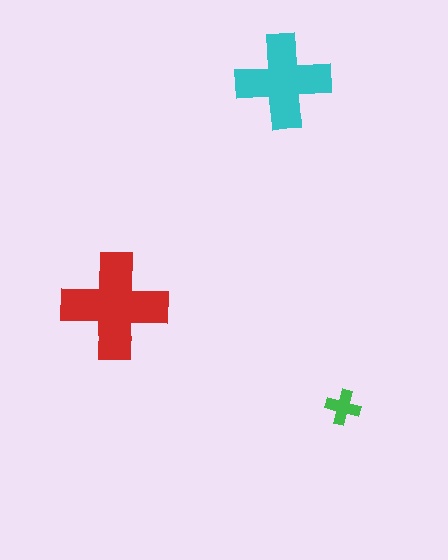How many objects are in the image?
There are 3 objects in the image.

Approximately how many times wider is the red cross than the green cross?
About 3 times wider.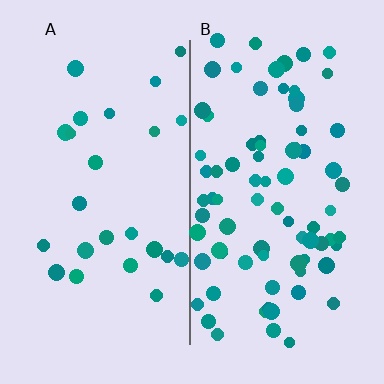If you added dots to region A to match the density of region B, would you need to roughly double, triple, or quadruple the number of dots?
Approximately triple.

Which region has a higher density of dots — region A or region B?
B (the right).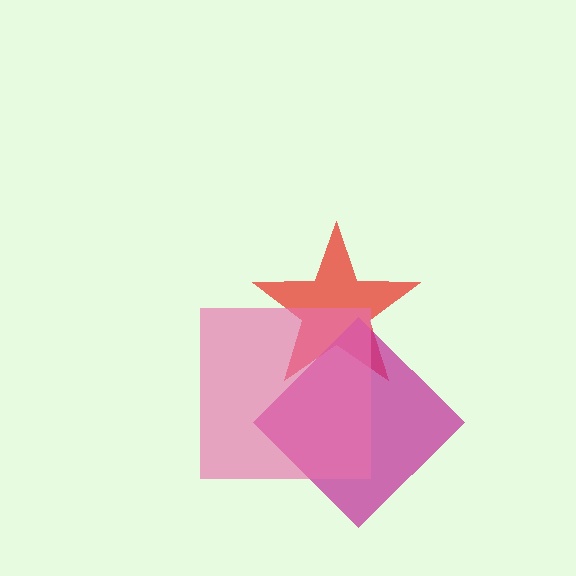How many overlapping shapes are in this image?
There are 3 overlapping shapes in the image.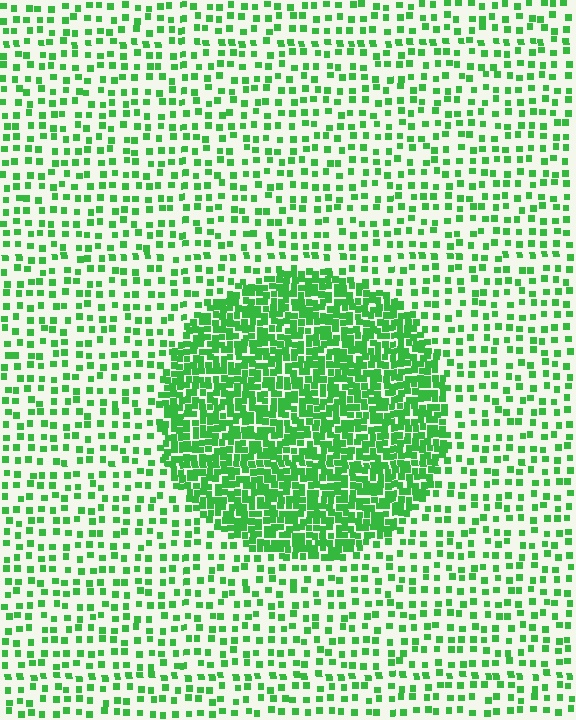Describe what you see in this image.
The image contains small green elements arranged at two different densities. A circle-shaped region is visible where the elements are more densely packed than the surrounding area.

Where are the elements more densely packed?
The elements are more densely packed inside the circle boundary.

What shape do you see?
I see a circle.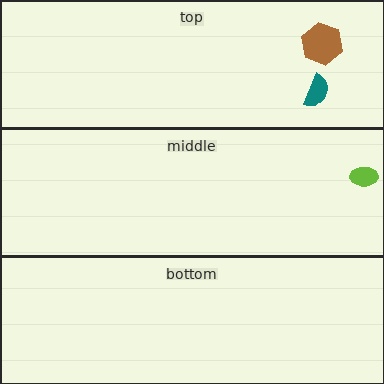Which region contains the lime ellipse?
The middle region.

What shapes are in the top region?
The brown hexagon, the teal semicircle.